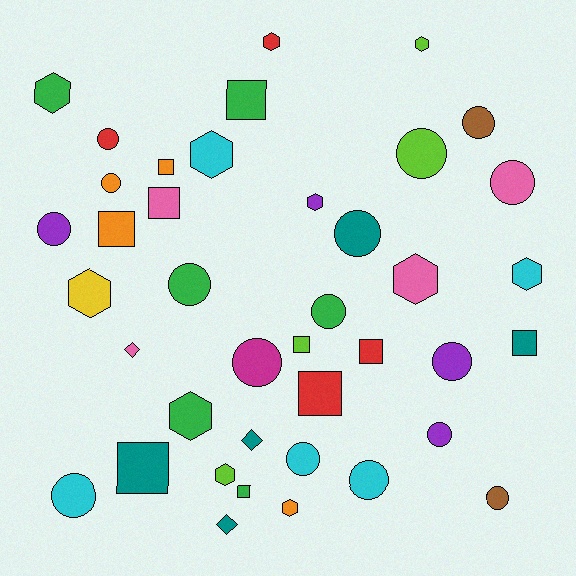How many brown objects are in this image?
There are 2 brown objects.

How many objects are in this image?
There are 40 objects.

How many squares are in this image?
There are 10 squares.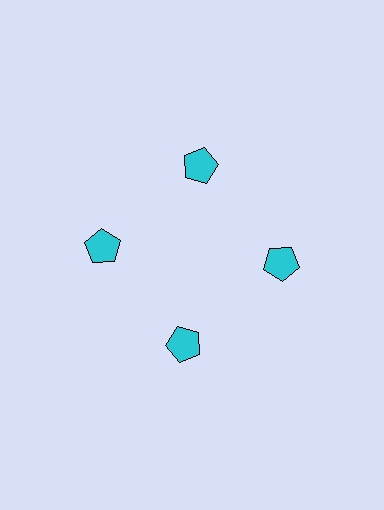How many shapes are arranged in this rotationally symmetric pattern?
There are 4 shapes, arranged in 4 groups of 1.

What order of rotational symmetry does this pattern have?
This pattern has 4-fold rotational symmetry.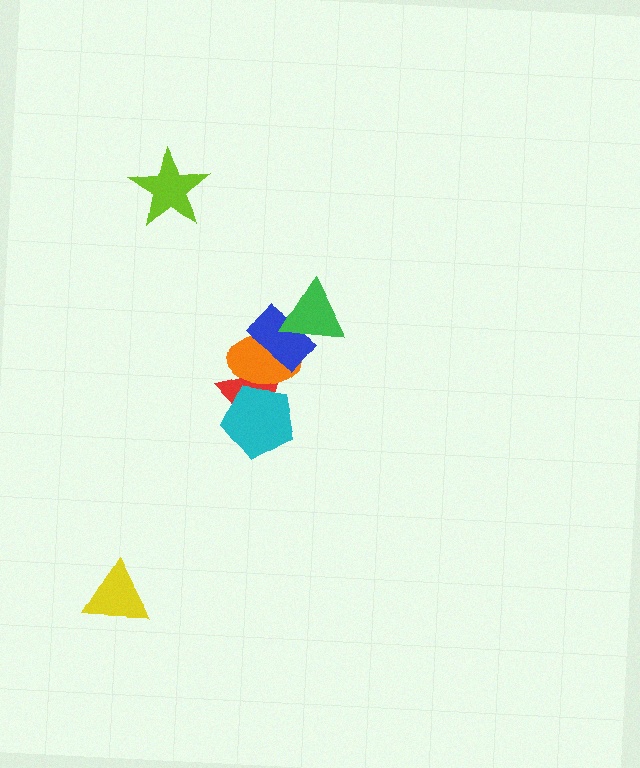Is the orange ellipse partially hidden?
Yes, it is partially covered by another shape.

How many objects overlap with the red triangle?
2 objects overlap with the red triangle.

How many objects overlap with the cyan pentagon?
2 objects overlap with the cyan pentagon.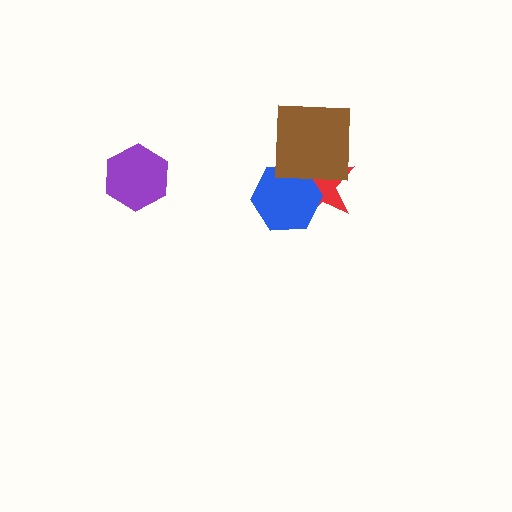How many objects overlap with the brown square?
2 objects overlap with the brown square.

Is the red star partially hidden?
Yes, it is partially covered by another shape.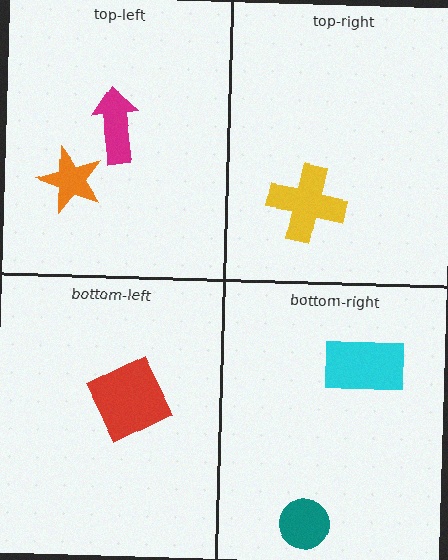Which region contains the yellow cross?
The top-right region.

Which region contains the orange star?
The top-left region.